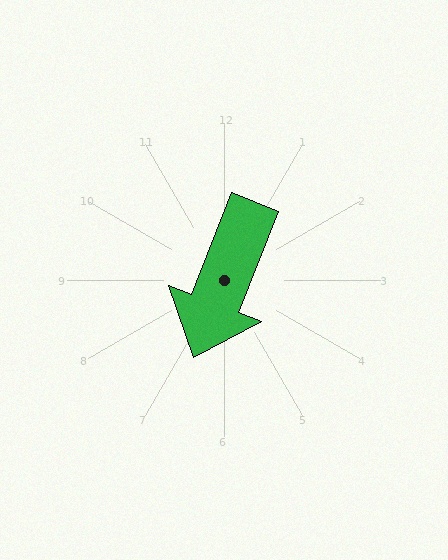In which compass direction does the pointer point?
South.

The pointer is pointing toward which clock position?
Roughly 7 o'clock.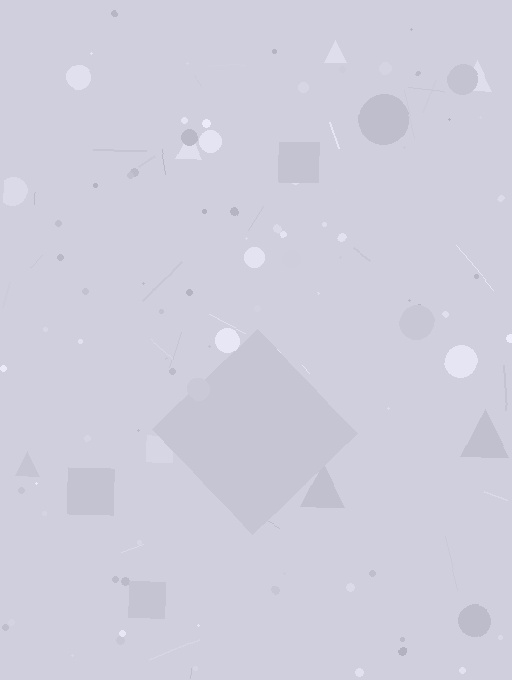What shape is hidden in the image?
A diamond is hidden in the image.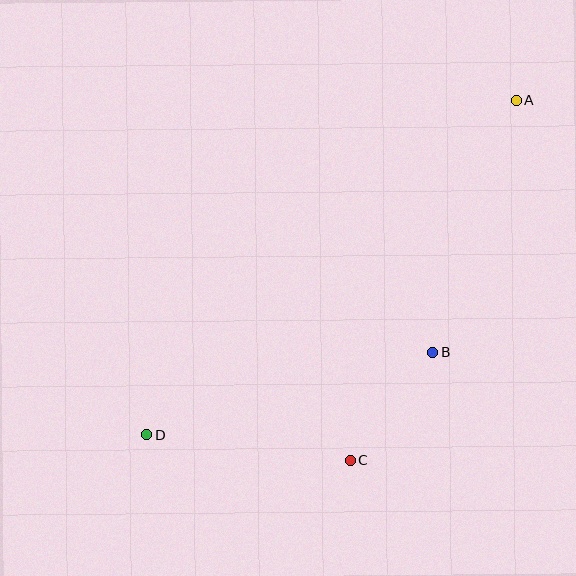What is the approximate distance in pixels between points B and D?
The distance between B and D is approximately 297 pixels.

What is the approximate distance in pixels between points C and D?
The distance between C and D is approximately 204 pixels.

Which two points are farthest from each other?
Points A and D are farthest from each other.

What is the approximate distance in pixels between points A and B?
The distance between A and B is approximately 265 pixels.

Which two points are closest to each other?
Points B and C are closest to each other.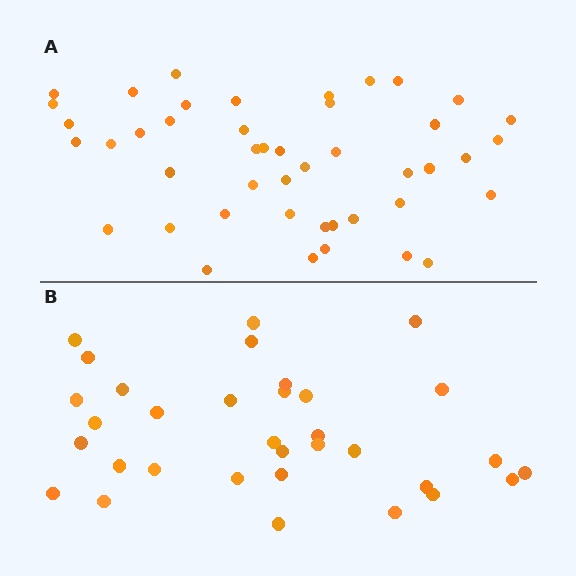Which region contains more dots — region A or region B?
Region A (the top region) has more dots.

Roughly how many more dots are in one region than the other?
Region A has roughly 12 or so more dots than region B.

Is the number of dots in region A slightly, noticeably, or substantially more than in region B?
Region A has noticeably more, but not dramatically so. The ratio is roughly 1.4 to 1.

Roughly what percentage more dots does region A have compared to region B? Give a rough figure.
About 35% more.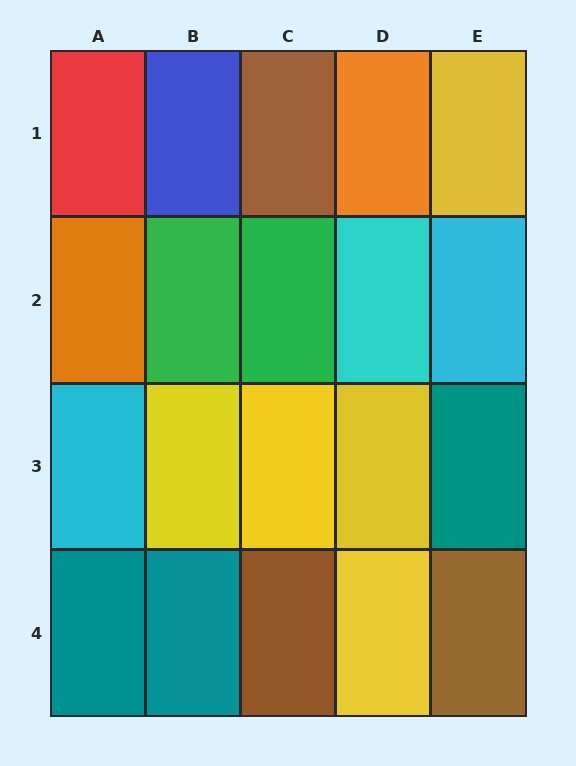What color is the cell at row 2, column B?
Green.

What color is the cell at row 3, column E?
Teal.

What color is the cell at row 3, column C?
Yellow.